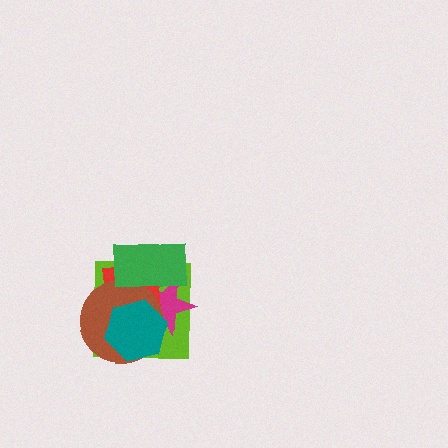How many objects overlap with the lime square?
5 objects overlap with the lime square.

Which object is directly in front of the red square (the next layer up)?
The brown circle is directly in front of the red square.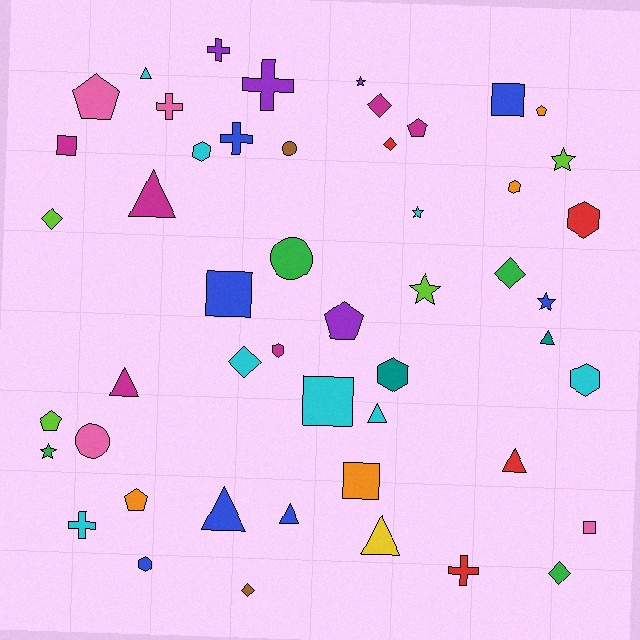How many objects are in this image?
There are 50 objects.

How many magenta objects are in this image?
There are 6 magenta objects.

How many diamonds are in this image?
There are 7 diamonds.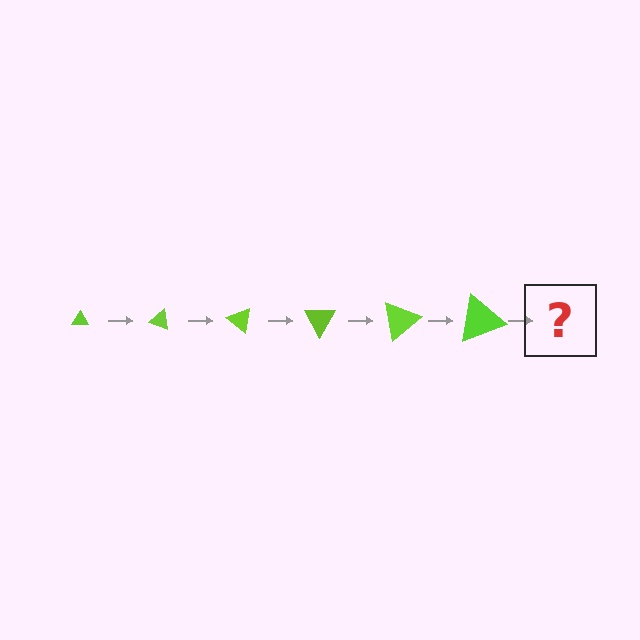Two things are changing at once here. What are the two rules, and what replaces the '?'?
The two rules are that the triangle grows larger each step and it rotates 20 degrees each step. The '?' should be a triangle, larger than the previous one and rotated 120 degrees from the start.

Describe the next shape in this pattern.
It should be a triangle, larger than the previous one and rotated 120 degrees from the start.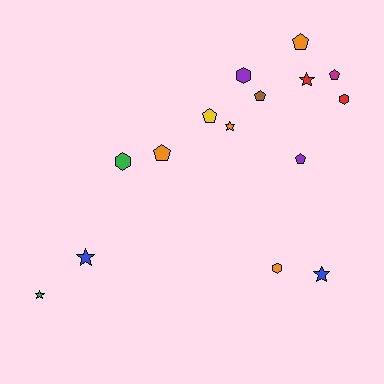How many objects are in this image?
There are 15 objects.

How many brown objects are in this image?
There is 1 brown object.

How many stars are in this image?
There are 5 stars.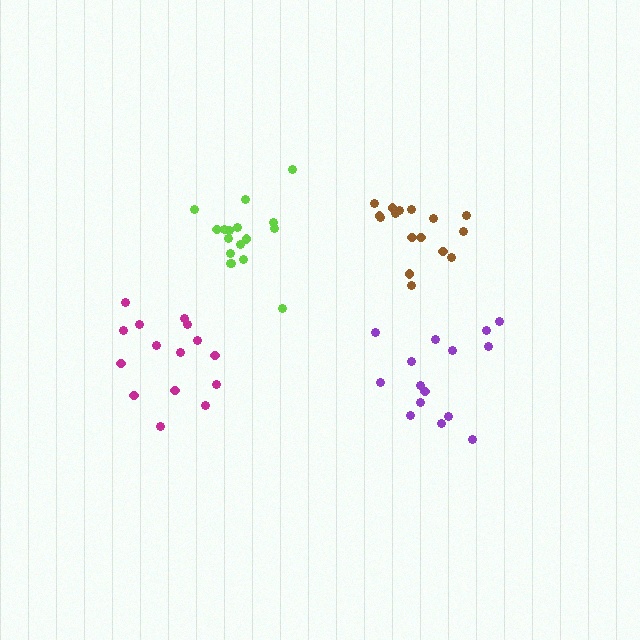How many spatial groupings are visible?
There are 4 spatial groupings.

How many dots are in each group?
Group 1: 17 dots, Group 2: 15 dots, Group 3: 16 dots, Group 4: 15 dots (63 total).